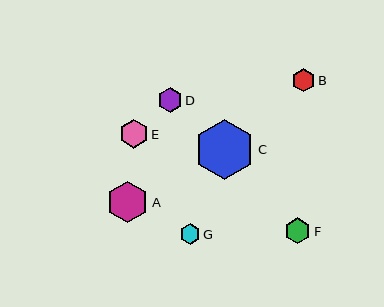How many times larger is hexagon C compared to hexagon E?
Hexagon C is approximately 2.1 times the size of hexagon E.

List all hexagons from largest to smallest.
From largest to smallest: C, A, E, F, D, B, G.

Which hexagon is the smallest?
Hexagon G is the smallest with a size of approximately 20 pixels.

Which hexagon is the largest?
Hexagon C is the largest with a size of approximately 60 pixels.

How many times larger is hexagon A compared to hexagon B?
Hexagon A is approximately 1.8 times the size of hexagon B.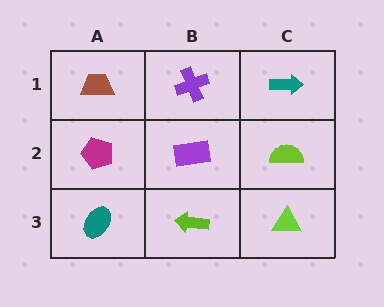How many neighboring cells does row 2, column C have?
3.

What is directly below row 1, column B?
A purple rectangle.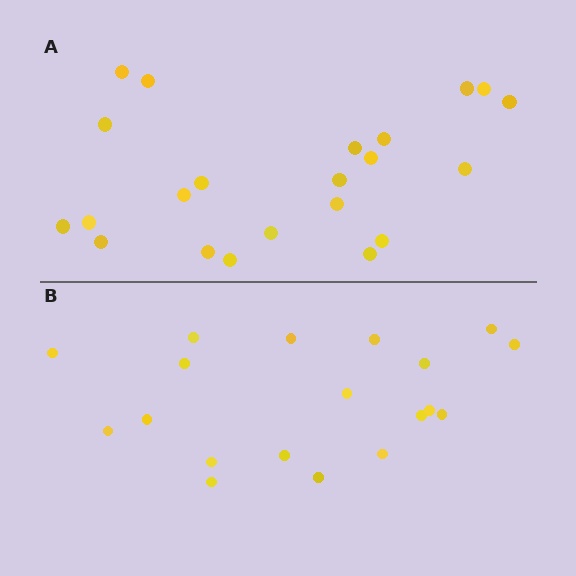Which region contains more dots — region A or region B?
Region A (the top region) has more dots.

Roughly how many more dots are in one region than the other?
Region A has just a few more — roughly 2 or 3 more dots than region B.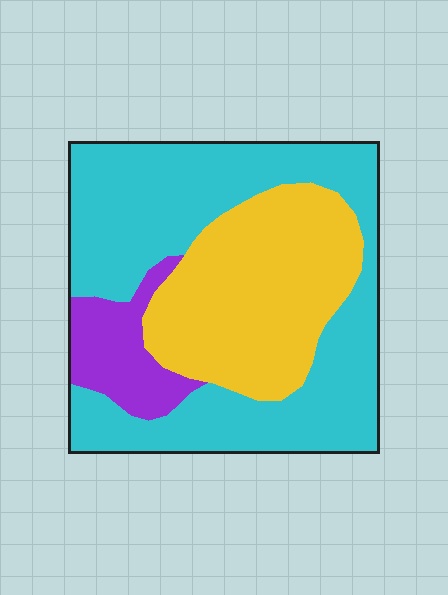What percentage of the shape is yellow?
Yellow takes up between a quarter and a half of the shape.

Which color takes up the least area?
Purple, at roughly 10%.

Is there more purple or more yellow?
Yellow.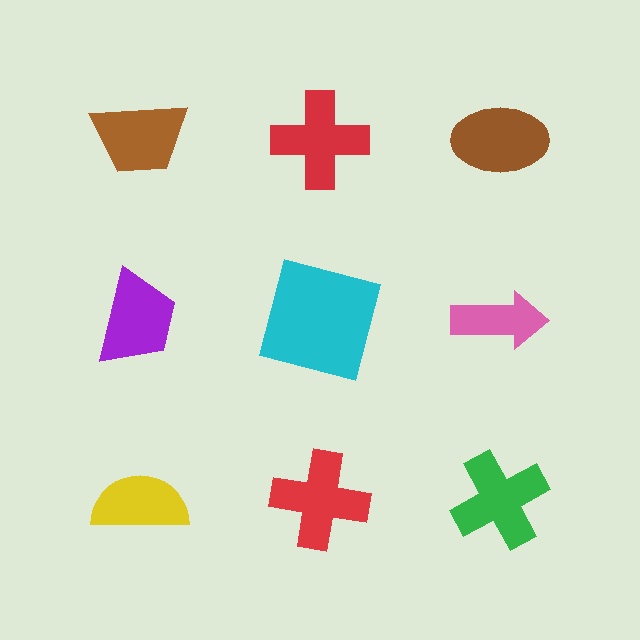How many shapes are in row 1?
3 shapes.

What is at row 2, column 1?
A purple trapezoid.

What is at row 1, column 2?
A red cross.